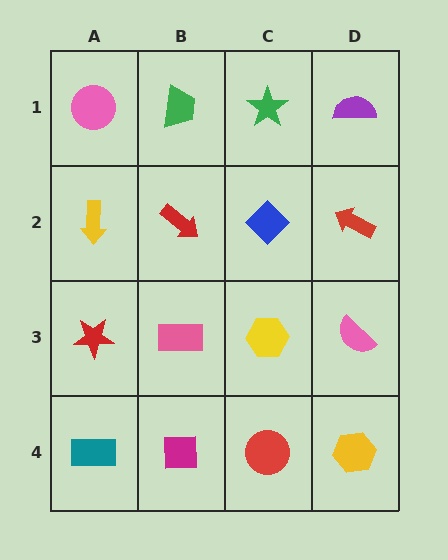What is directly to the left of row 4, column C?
A magenta square.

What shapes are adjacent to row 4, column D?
A pink semicircle (row 3, column D), a red circle (row 4, column C).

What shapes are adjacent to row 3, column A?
A yellow arrow (row 2, column A), a teal rectangle (row 4, column A), a pink rectangle (row 3, column B).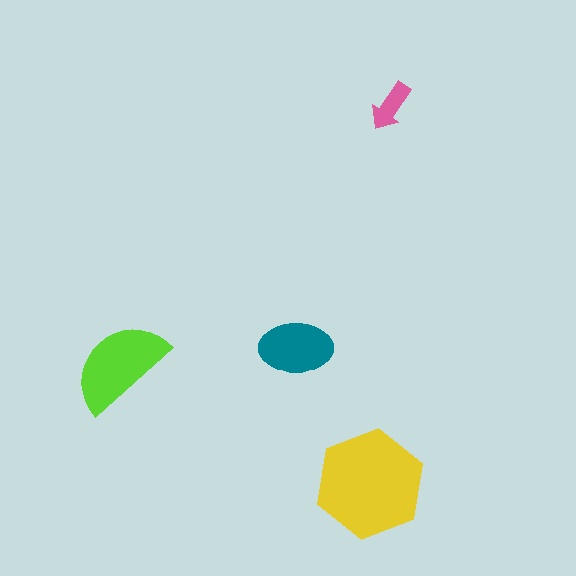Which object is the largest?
The yellow hexagon.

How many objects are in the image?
There are 4 objects in the image.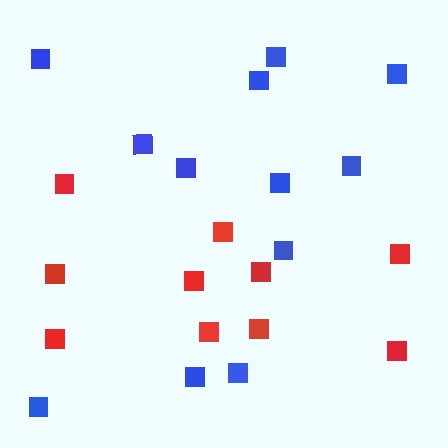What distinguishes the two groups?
There are 2 groups: one group of blue squares (12) and one group of red squares (10).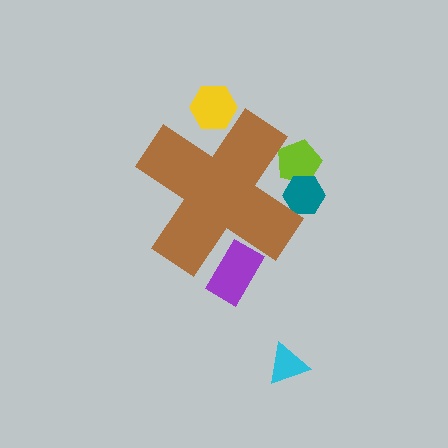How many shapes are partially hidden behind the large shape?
4 shapes are partially hidden.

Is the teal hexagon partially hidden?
Yes, the teal hexagon is partially hidden behind the brown cross.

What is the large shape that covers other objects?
A brown cross.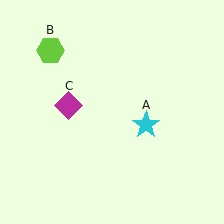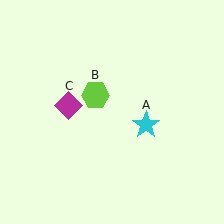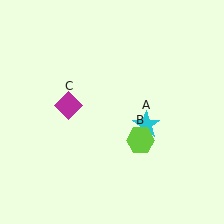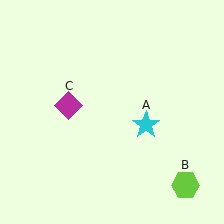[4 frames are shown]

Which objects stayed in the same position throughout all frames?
Cyan star (object A) and magenta diamond (object C) remained stationary.